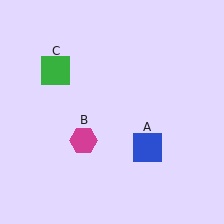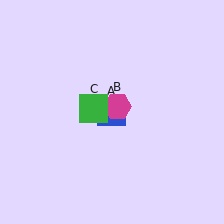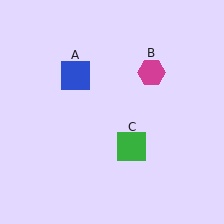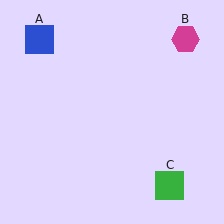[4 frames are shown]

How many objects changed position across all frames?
3 objects changed position: blue square (object A), magenta hexagon (object B), green square (object C).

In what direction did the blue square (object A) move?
The blue square (object A) moved up and to the left.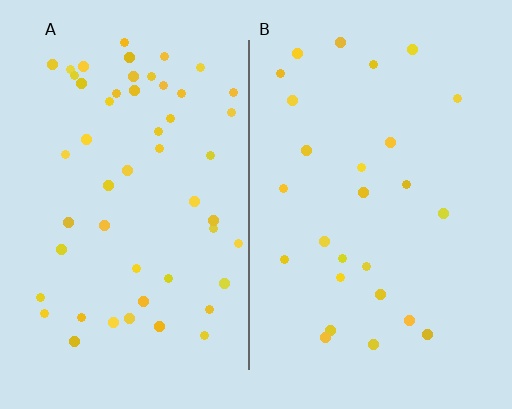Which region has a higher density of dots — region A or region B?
A (the left).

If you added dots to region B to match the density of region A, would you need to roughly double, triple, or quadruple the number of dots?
Approximately double.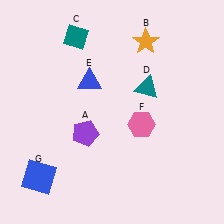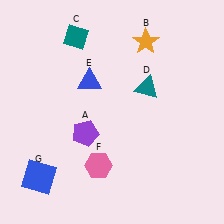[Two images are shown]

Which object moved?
The pink hexagon (F) moved left.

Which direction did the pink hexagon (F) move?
The pink hexagon (F) moved left.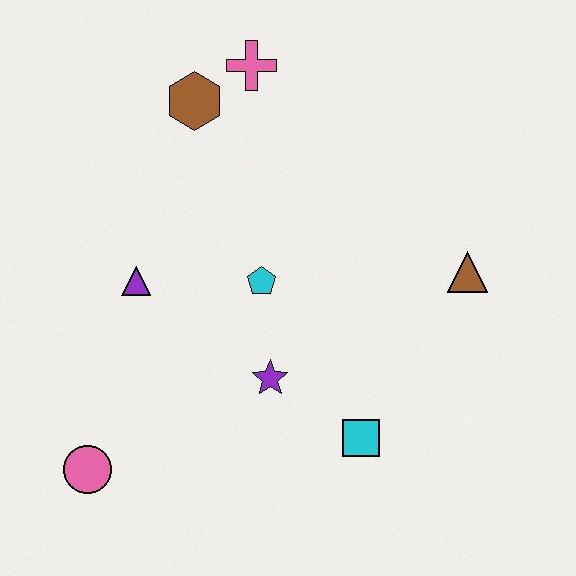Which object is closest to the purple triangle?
The cyan pentagon is closest to the purple triangle.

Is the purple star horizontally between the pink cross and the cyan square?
Yes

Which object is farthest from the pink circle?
The pink cross is farthest from the pink circle.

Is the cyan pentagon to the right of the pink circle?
Yes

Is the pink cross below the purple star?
No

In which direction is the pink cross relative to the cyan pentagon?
The pink cross is above the cyan pentagon.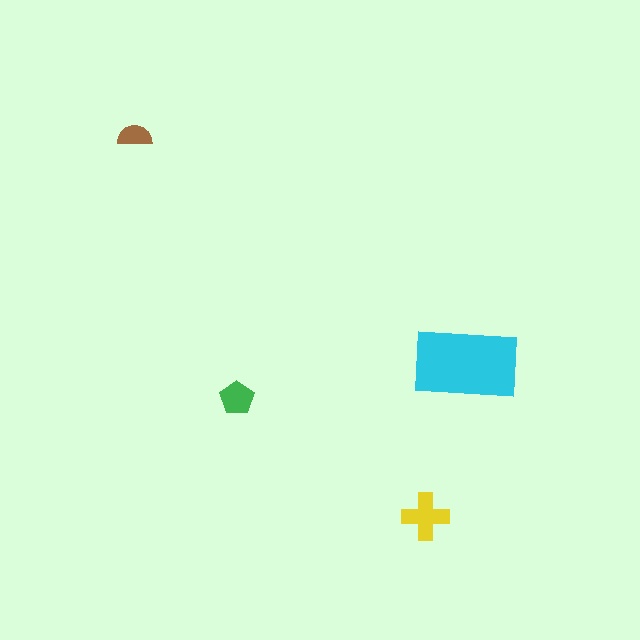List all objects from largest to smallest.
The cyan rectangle, the yellow cross, the green pentagon, the brown semicircle.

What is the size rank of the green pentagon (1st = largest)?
3rd.